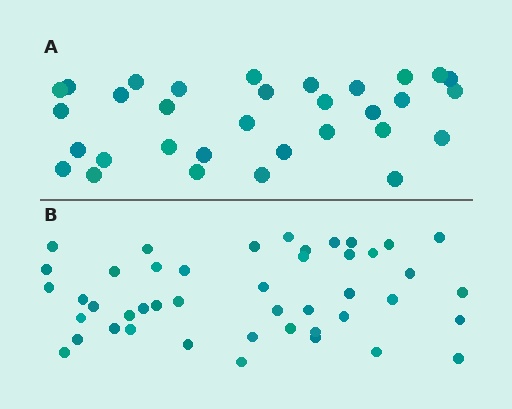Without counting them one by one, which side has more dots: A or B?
Region B (the bottom region) has more dots.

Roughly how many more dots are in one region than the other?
Region B has approximately 15 more dots than region A.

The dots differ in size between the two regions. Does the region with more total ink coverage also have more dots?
No. Region A has more total ink coverage because its dots are larger, but region B actually contains more individual dots. Total area can be misleading — the number of items is what matters here.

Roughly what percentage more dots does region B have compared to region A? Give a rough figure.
About 40% more.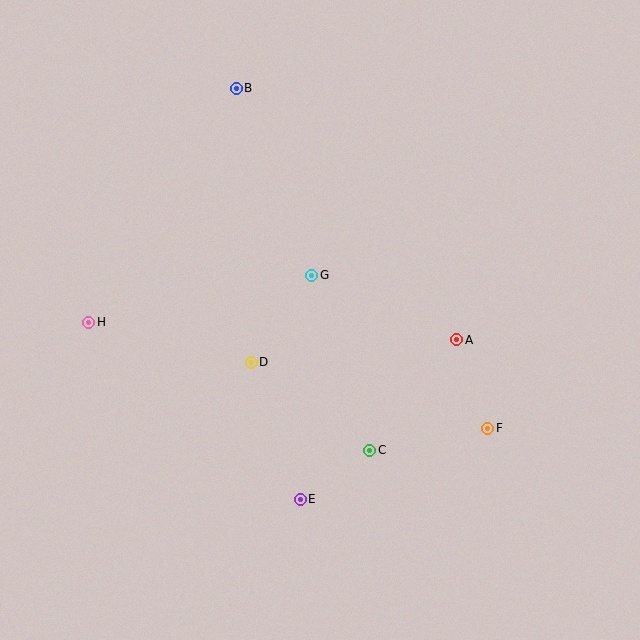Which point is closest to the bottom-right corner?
Point F is closest to the bottom-right corner.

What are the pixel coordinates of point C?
Point C is at (370, 450).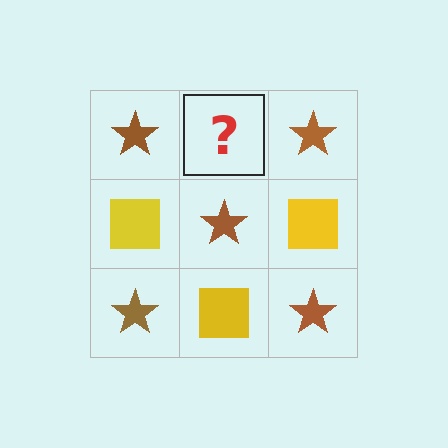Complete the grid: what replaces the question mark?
The question mark should be replaced with a yellow square.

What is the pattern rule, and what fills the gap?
The rule is that it alternates brown star and yellow square in a checkerboard pattern. The gap should be filled with a yellow square.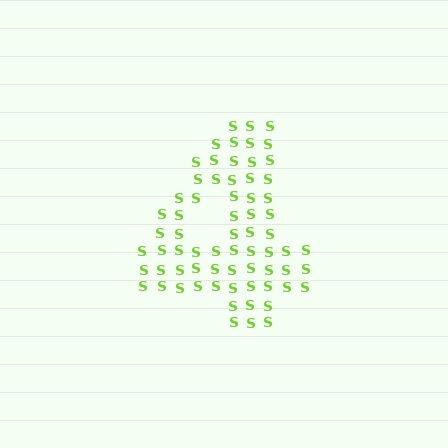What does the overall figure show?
The overall figure shows the digit 4.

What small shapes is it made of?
It is made of small letter S's.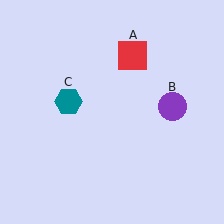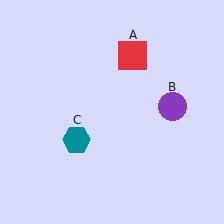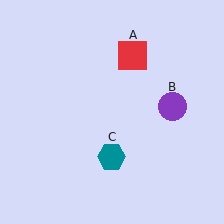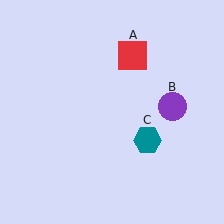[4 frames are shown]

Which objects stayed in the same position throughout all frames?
Red square (object A) and purple circle (object B) remained stationary.